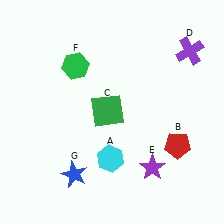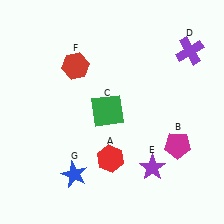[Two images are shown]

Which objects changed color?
A changed from cyan to red. B changed from red to magenta. F changed from green to red.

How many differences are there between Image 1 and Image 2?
There are 3 differences between the two images.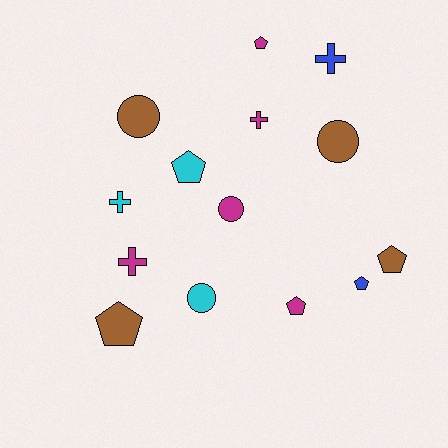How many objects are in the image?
There are 14 objects.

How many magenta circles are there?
There is 1 magenta circle.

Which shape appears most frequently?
Pentagon, with 6 objects.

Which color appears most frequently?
Magenta, with 5 objects.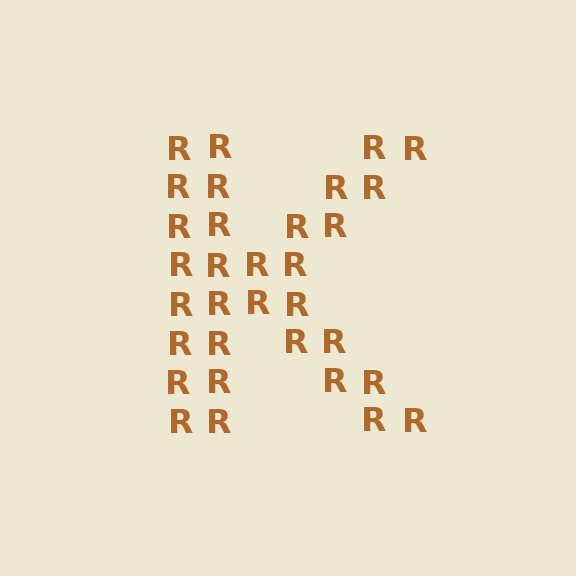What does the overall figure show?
The overall figure shows the letter K.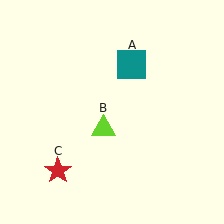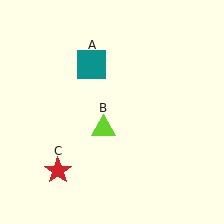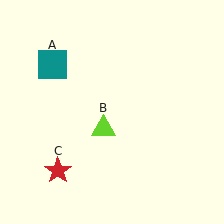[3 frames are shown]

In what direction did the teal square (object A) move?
The teal square (object A) moved left.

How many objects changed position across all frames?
1 object changed position: teal square (object A).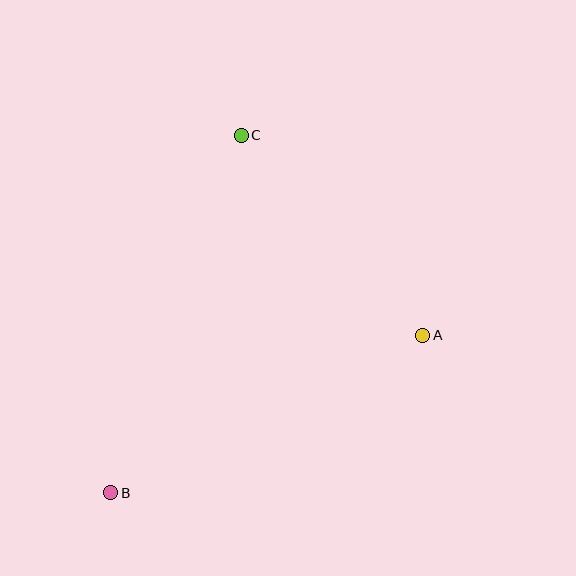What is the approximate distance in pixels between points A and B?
The distance between A and B is approximately 350 pixels.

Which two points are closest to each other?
Points A and C are closest to each other.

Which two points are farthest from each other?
Points B and C are farthest from each other.